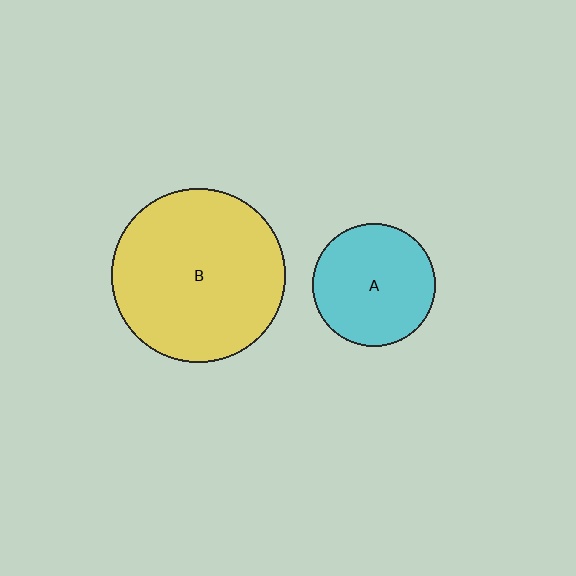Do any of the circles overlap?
No, none of the circles overlap.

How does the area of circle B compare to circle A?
Approximately 2.0 times.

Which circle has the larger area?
Circle B (yellow).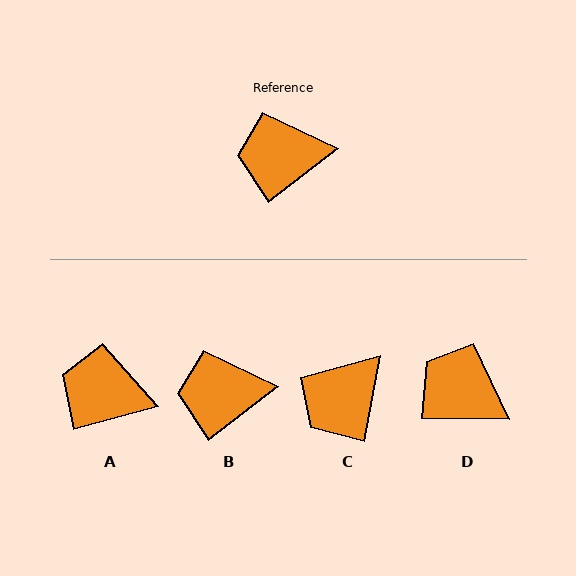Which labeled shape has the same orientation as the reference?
B.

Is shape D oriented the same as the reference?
No, it is off by about 39 degrees.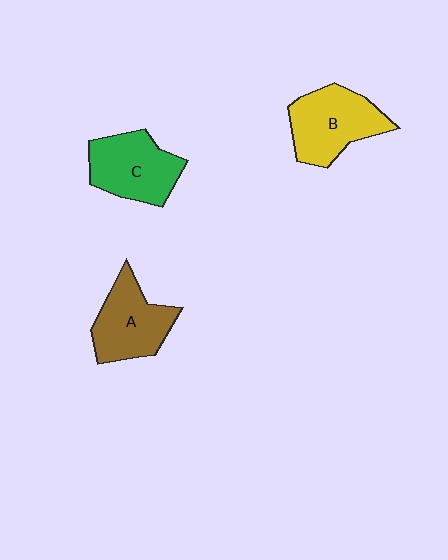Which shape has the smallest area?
Shape A (brown).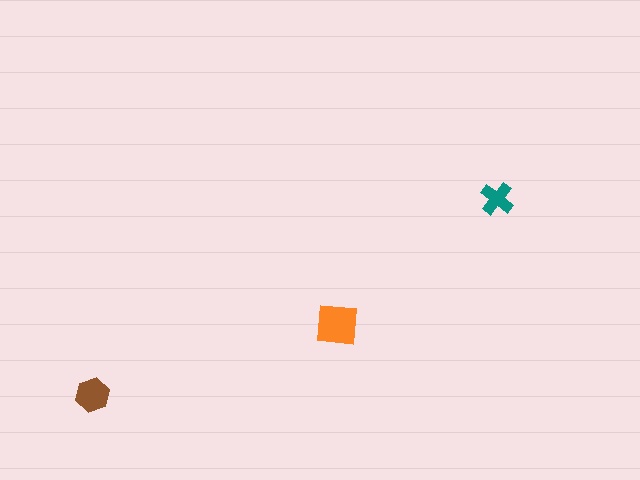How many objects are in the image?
There are 3 objects in the image.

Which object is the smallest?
The teal cross.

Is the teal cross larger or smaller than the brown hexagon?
Smaller.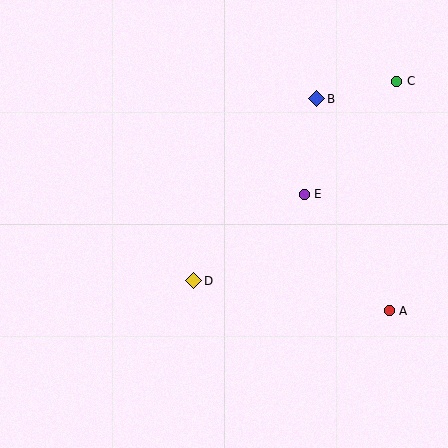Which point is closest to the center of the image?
Point D at (194, 281) is closest to the center.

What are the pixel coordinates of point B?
Point B is at (317, 99).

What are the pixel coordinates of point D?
Point D is at (194, 281).